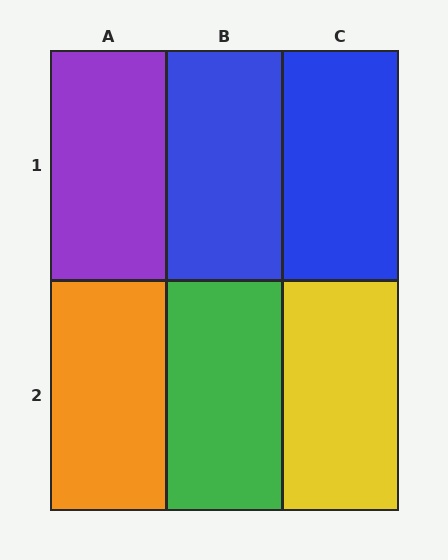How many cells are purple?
1 cell is purple.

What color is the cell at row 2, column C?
Yellow.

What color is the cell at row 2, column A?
Orange.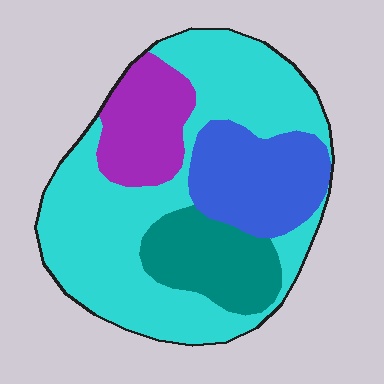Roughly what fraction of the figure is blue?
Blue takes up about one fifth (1/5) of the figure.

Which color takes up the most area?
Cyan, at roughly 50%.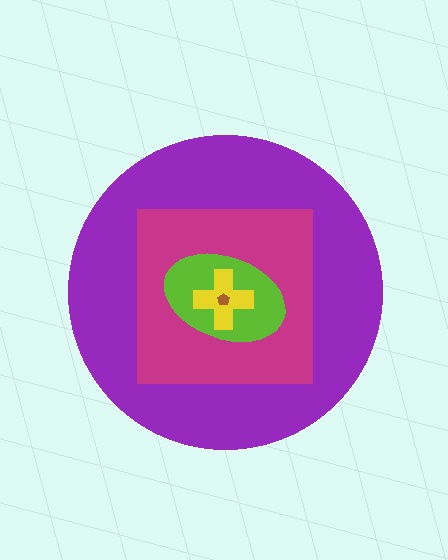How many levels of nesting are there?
5.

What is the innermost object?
The brown pentagon.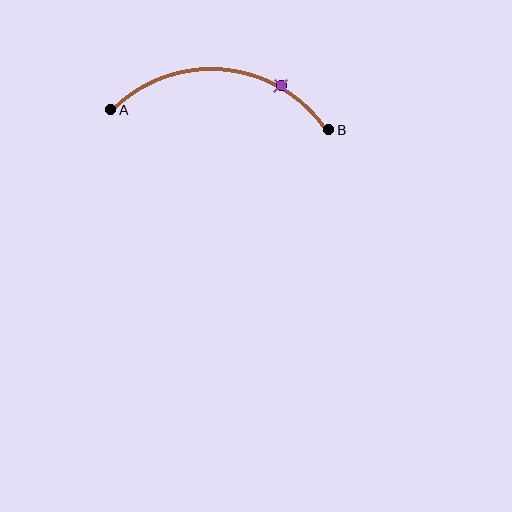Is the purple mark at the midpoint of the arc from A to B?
No. The purple mark lies on the arc but is closer to endpoint B. The arc midpoint would be at the point on the curve equidistant along the arc from both A and B.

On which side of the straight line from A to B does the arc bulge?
The arc bulges above the straight line connecting A and B.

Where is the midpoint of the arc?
The arc midpoint is the point on the curve farthest from the straight line joining A and B. It sits above that line.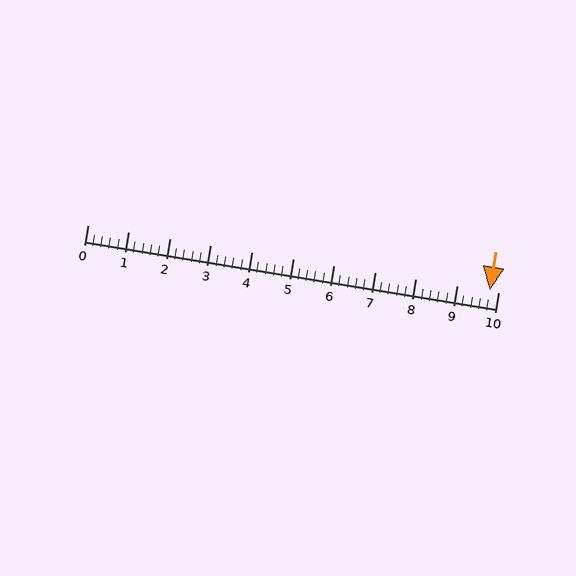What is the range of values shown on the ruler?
The ruler shows values from 0 to 10.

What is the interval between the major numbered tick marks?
The major tick marks are spaced 1 units apart.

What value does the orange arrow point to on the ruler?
The orange arrow points to approximately 9.8.